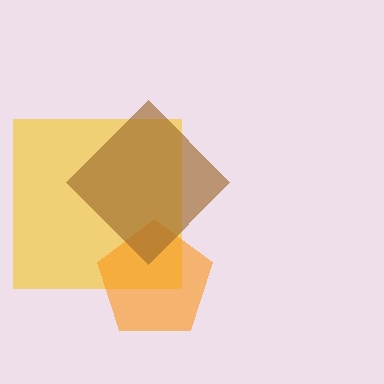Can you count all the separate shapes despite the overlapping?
Yes, there are 3 separate shapes.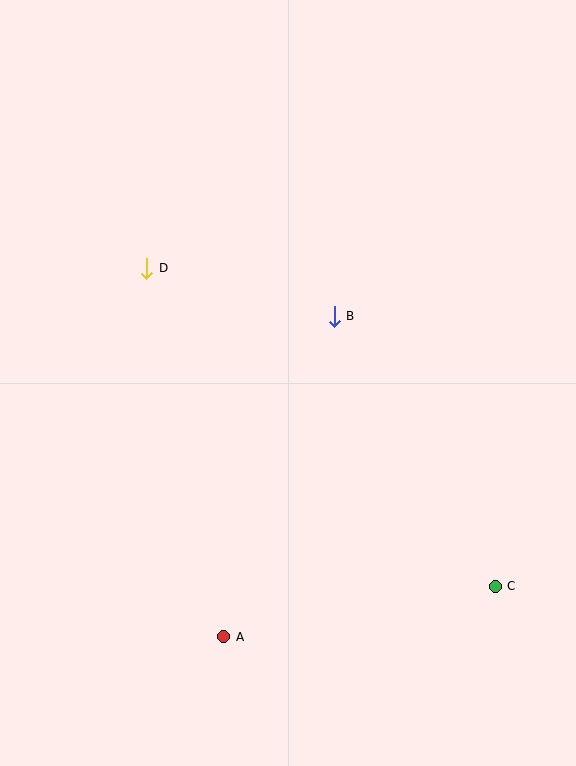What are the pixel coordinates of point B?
Point B is at (334, 316).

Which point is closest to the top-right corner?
Point B is closest to the top-right corner.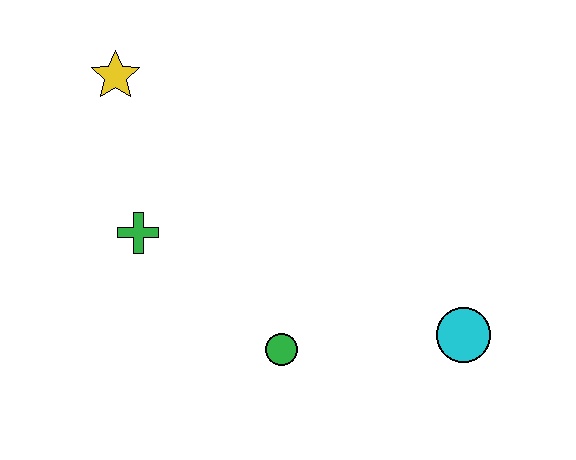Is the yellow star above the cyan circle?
Yes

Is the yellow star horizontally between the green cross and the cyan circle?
No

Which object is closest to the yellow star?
The green cross is closest to the yellow star.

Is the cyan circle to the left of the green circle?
No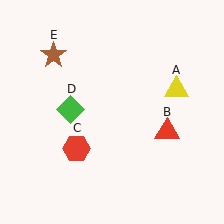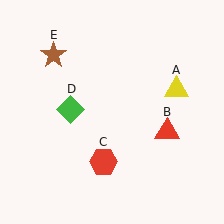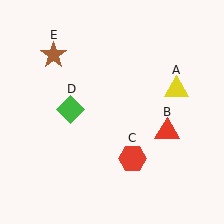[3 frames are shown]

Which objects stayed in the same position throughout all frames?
Yellow triangle (object A) and red triangle (object B) and green diamond (object D) and brown star (object E) remained stationary.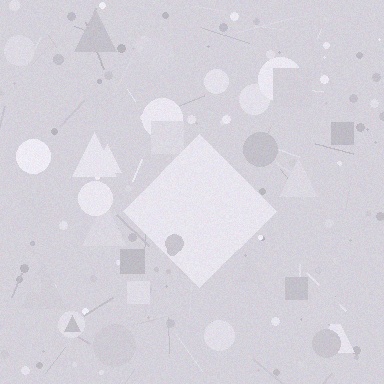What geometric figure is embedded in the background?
A diamond is embedded in the background.